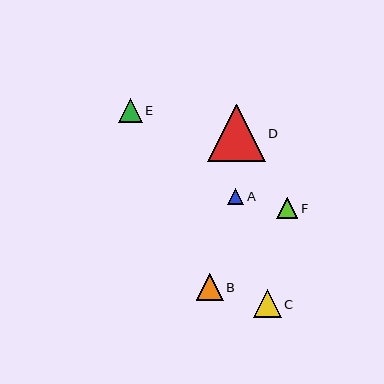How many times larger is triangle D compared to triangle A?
Triangle D is approximately 3.7 times the size of triangle A.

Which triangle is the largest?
Triangle D is the largest with a size of approximately 58 pixels.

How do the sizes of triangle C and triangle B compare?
Triangle C and triangle B are approximately the same size.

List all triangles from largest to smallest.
From largest to smallest: D, C, B, E, F, A.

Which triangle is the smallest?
Triangle A is the smallest with a size of approximately 16 pixels.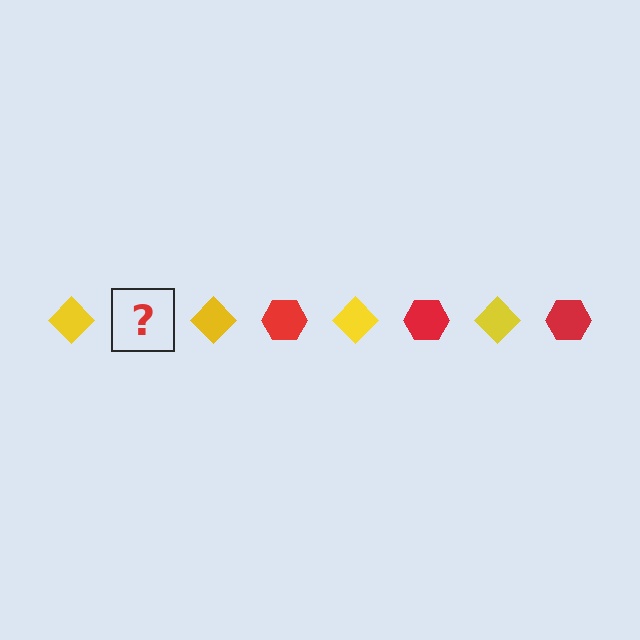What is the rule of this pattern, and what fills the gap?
The rule is that the pattern alternates between yellow diamond and red hexagon. The gap should be filled with a red hexagon.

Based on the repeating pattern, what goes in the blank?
The blank should be a red hexagon.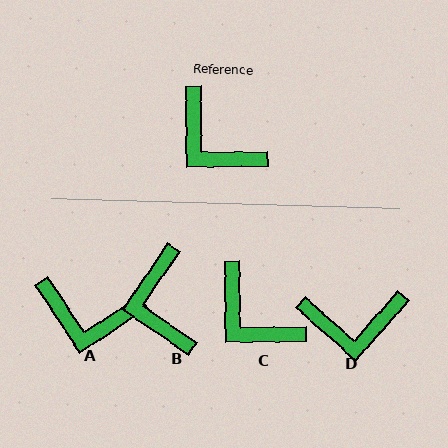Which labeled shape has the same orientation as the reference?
C.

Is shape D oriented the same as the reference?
No, it is off by about 48 degrees.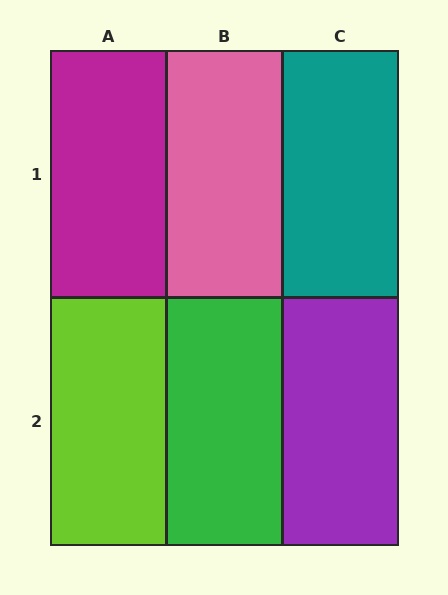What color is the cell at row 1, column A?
Magenta.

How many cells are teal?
1 cell is teal.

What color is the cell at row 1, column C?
Teal.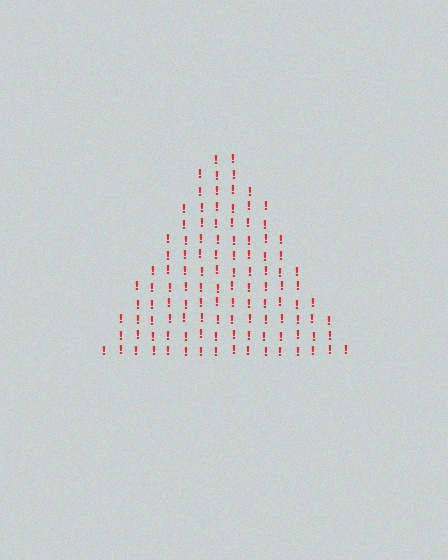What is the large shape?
The large shape is a triangle.